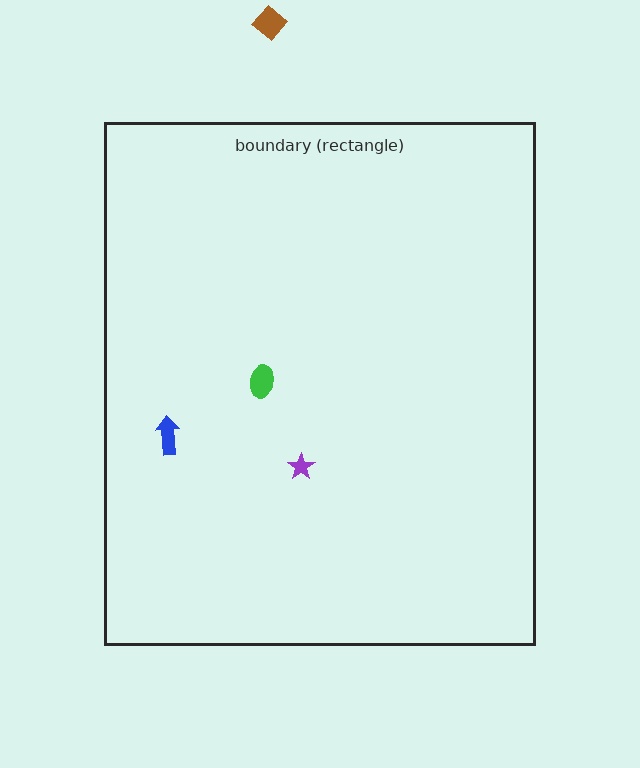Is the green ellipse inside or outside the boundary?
Inside.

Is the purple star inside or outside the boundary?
Inside.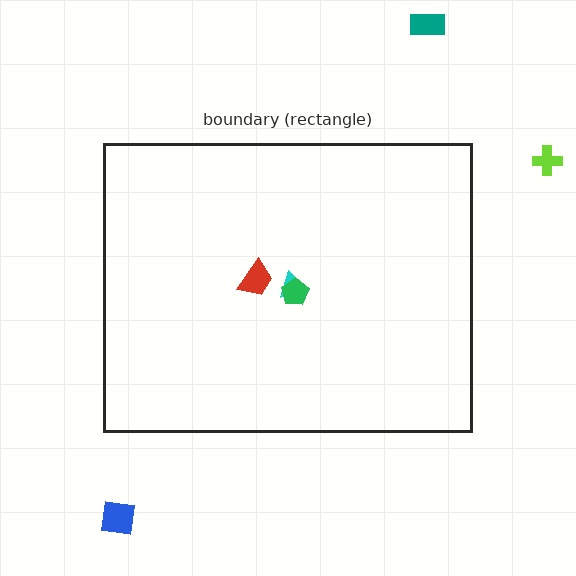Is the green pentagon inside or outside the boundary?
Inside.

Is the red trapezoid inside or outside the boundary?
Inside.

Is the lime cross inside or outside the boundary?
Outside.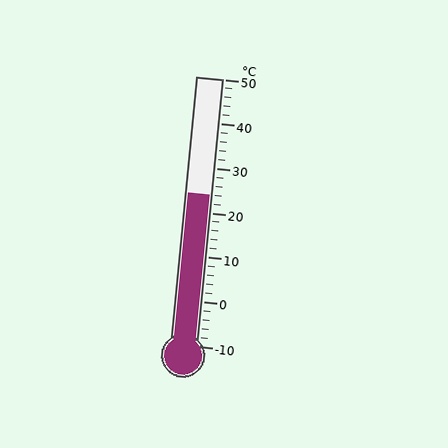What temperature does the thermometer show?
The thermometer shows approximately 24°C.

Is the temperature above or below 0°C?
The temperature is above 0°C.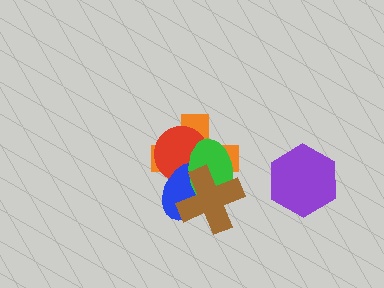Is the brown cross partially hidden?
No, no other shape covers it.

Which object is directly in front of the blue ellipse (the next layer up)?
The green ellipse is directly in front of the blue ellipse.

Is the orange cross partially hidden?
Yes, it is partially covered by another shape.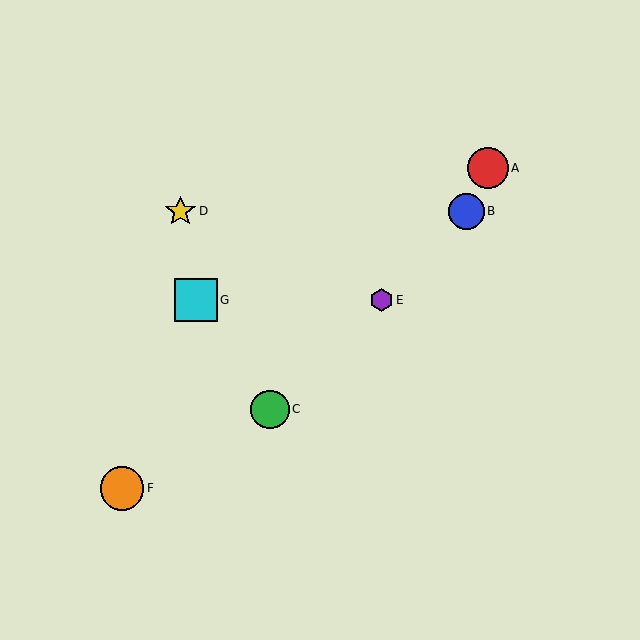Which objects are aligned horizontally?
Objects B, D are aligned horizontally.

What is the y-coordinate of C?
Object C is at y≈409.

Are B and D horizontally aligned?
Yes, both are at y≈211.